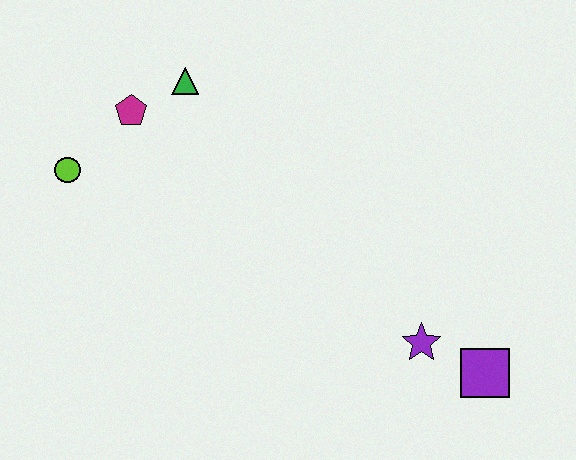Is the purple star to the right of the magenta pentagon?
Yes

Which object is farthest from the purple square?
The lime circle is farthest from the purple square.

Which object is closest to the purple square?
The purple star is closest to the purple square.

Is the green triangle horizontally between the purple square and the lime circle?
Yes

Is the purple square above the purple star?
No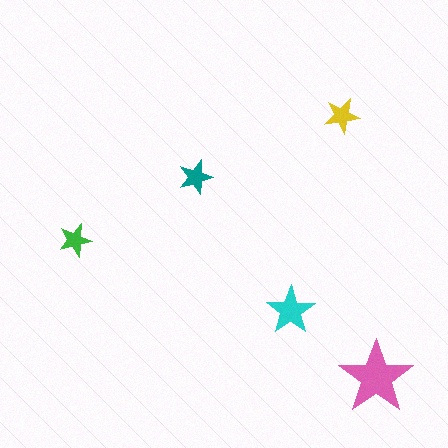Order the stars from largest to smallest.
the pink one, the cyan one, the yellow one, the teal one, the green one.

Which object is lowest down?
The pink star is bottommost.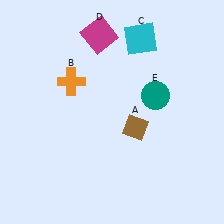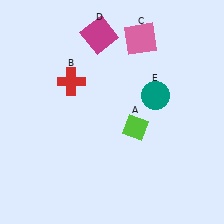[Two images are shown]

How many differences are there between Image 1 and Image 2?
There are 3 differences between the two images.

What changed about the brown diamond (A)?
In Image 1, A is brown. In Image 2, it changed to lime.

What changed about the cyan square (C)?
In Image 1, C is cyan. In Image 2, it changed to pink.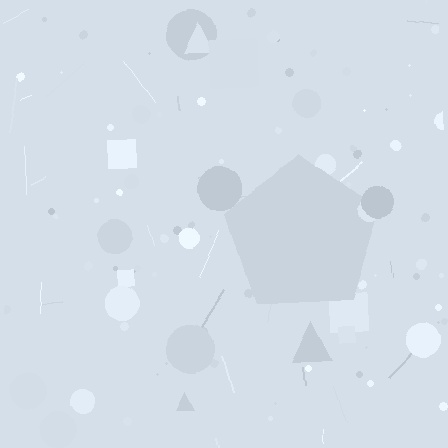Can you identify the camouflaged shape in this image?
The camouflaged shape is a pentagon.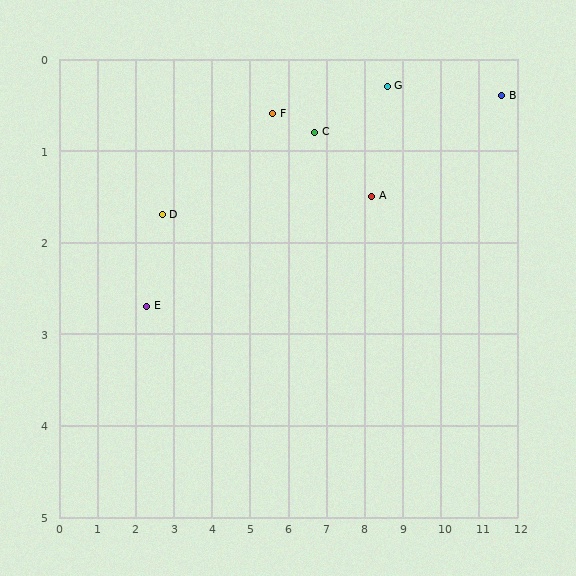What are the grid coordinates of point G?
Point G is at approximately (8.6, 0.3).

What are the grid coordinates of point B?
Point B is at approximately (11.6, 0.4).